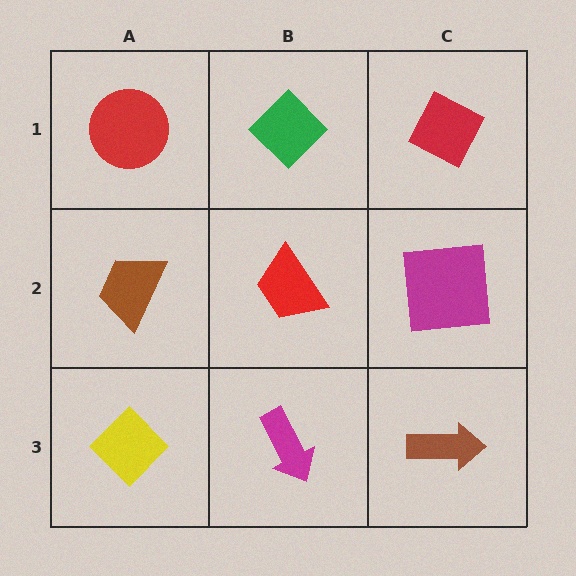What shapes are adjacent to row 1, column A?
A brown trapezoid (row 2, column A), a green diamond (row 1, column B).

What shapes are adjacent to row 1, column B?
A red trapezoid (row 2, column B), a red circle (row 1, column A), a red diamond (row 1, column C).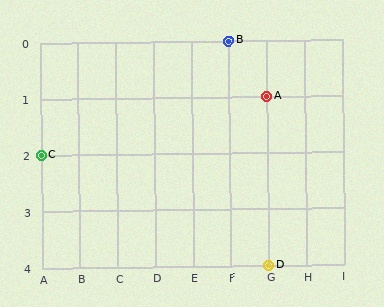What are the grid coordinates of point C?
Point C is at grid coordinates (A, 2).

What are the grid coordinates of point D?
Point D is at grid coordinates (G, 4).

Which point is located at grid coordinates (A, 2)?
Point C is at (A, 2).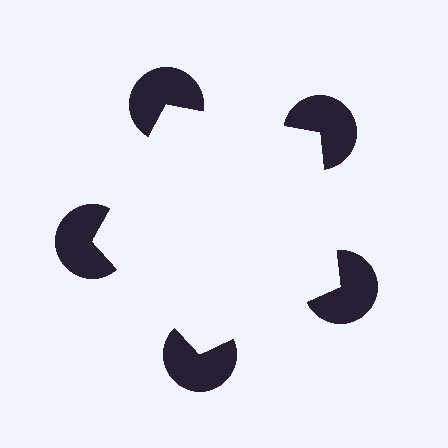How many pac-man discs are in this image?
There are 5 — one at each vertex of the illusory pentagon.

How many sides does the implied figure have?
5 sides.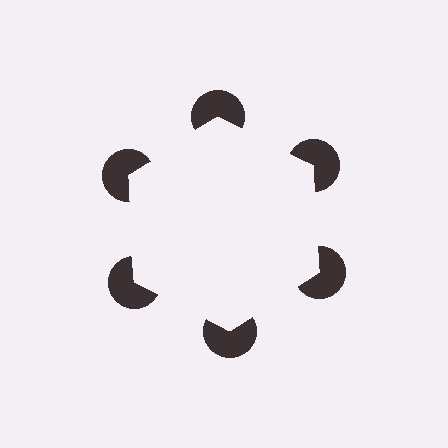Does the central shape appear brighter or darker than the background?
It typically appears slightly brighter than the background, even though no actual brightness change is drawn.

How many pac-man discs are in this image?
There are 6 — one at each vertex of the illusory hexagon.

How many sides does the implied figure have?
6 sides.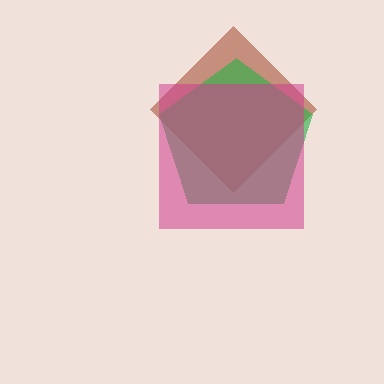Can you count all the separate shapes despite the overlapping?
Yes, there are 3 separate shapes.